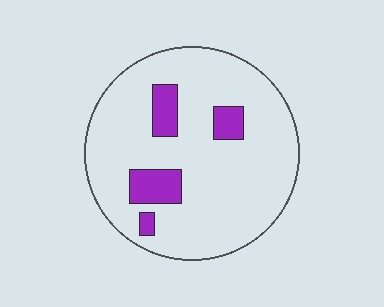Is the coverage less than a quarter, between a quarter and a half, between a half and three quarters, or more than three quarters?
Less than a quarter.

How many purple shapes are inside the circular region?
4.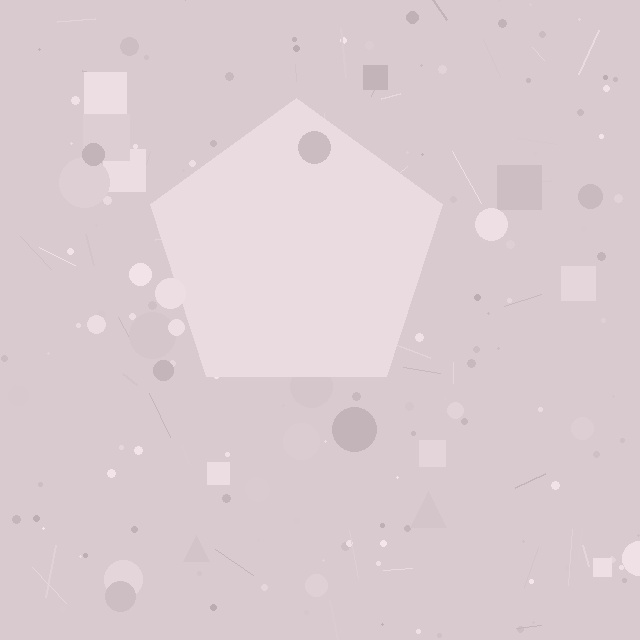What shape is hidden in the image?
A pentagon is hidden in the image.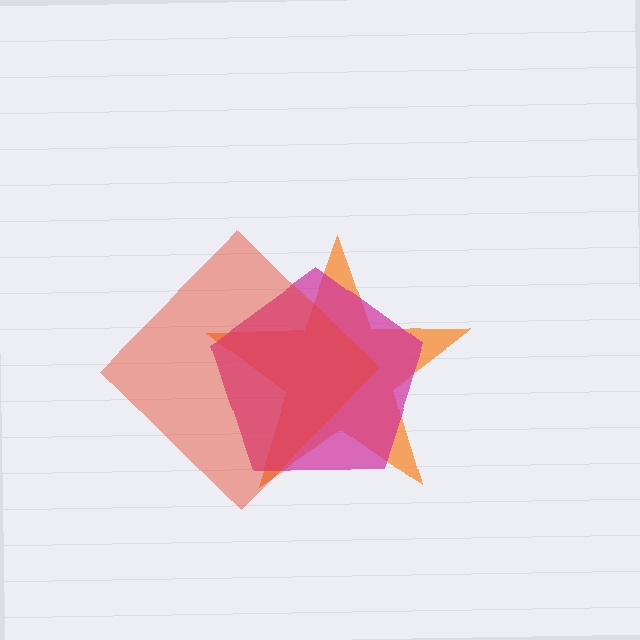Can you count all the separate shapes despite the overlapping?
Yes, there are 3 separate shapes.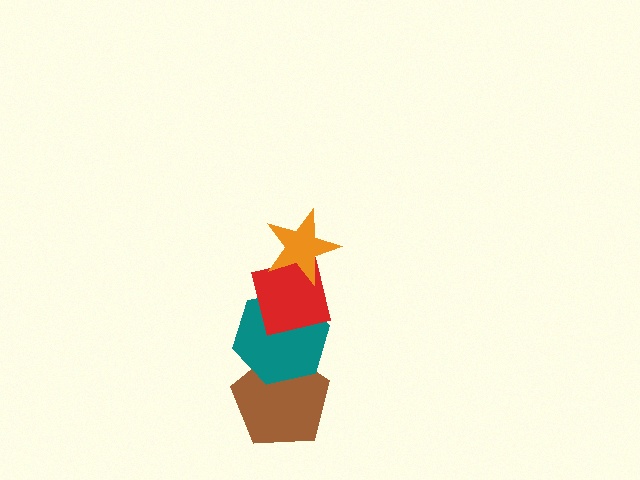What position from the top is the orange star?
The orange star is 1st from the top.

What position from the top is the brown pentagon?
The brown pentagon is 4th from the top.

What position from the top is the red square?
The red square is 2nd from the top.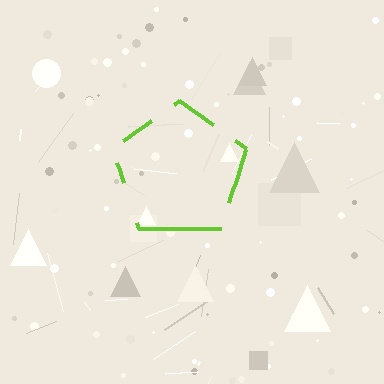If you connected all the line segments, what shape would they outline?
They would outline a pentagon.